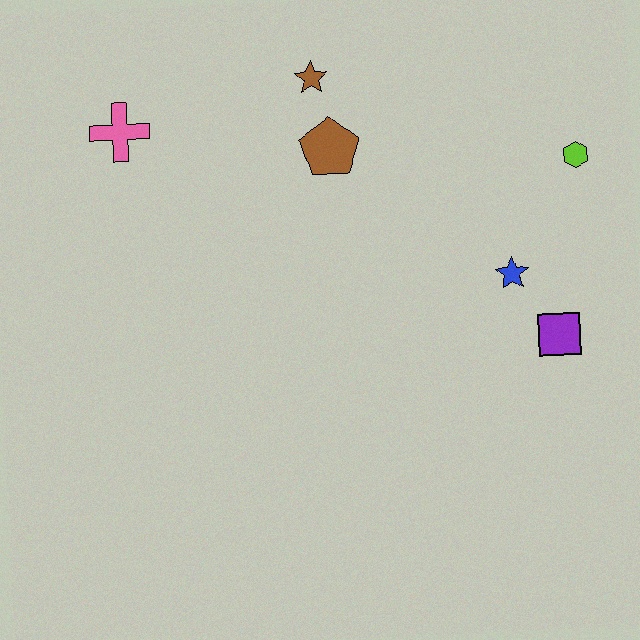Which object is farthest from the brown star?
The purple square is farthest from the brown star.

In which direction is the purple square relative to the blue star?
The purple square is below the blue star.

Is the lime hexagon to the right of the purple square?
Yes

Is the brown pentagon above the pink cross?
No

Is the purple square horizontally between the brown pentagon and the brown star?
No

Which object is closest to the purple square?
The blue star is closest to the purple square.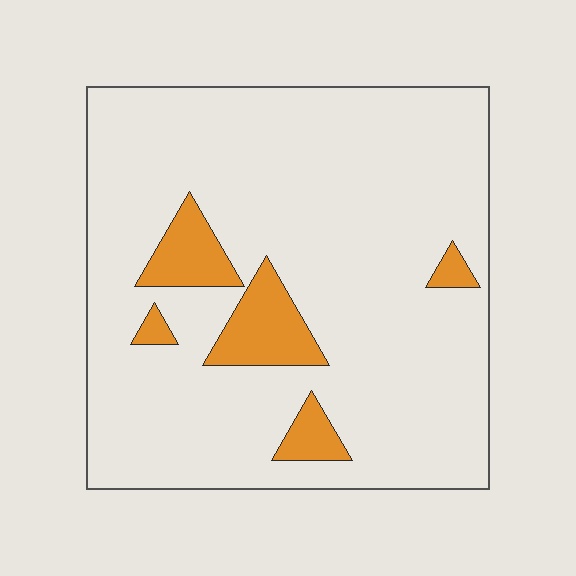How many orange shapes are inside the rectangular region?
5.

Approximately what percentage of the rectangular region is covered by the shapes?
Approximately 10%.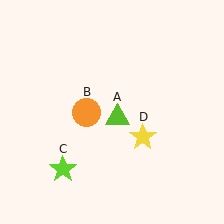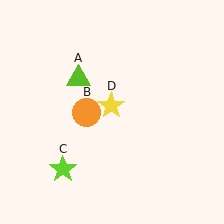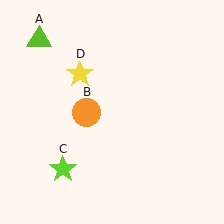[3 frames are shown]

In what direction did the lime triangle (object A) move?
The lime triangle (object A) moved up and to the left.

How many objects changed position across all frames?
2 objects changed position: lime triangle (object A), yellow star (object D).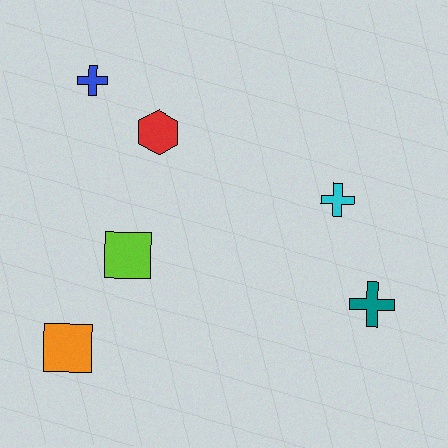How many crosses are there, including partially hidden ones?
There are 3 crosses.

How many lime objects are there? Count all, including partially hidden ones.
There is 1 lime object.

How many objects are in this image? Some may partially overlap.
There are 6 objects.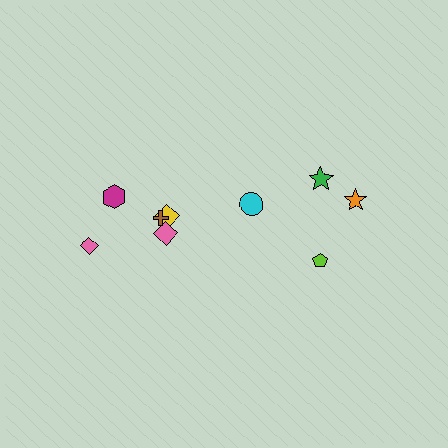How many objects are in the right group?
There are 3 objects.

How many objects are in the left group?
There are 6 objects.